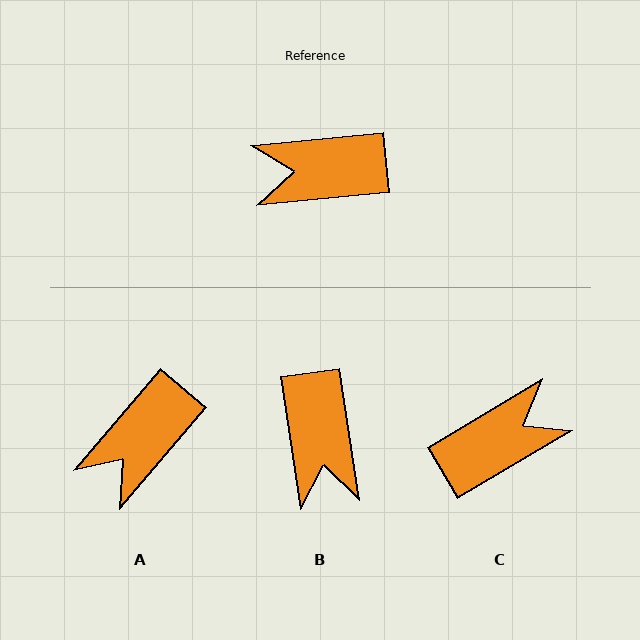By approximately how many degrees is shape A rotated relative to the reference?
Approximately 44 degrees counter-clockwise.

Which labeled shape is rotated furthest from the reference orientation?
C, about 155 degrees away.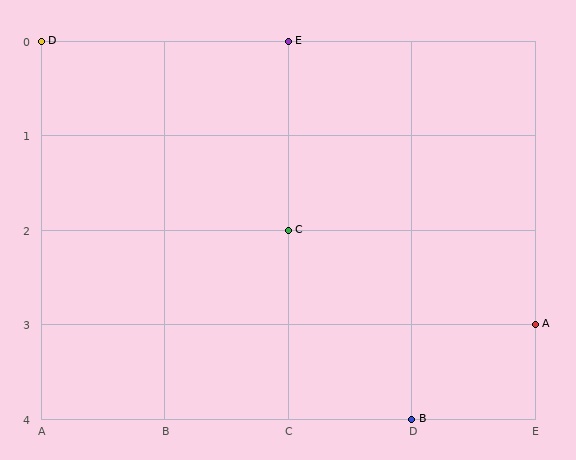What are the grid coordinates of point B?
Point B is at grid coordinates (D, 4).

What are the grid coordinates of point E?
Point E is at grid coordinates (C, 0).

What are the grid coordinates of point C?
Point C is at grid coordinates (C, 2).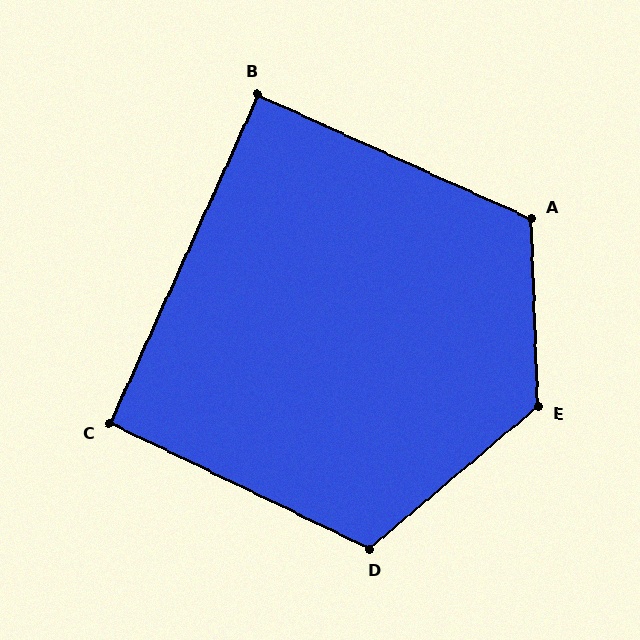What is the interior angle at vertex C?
Approximately 92 degrees (approximately right).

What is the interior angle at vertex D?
Approximately 114 degrees (obtuse).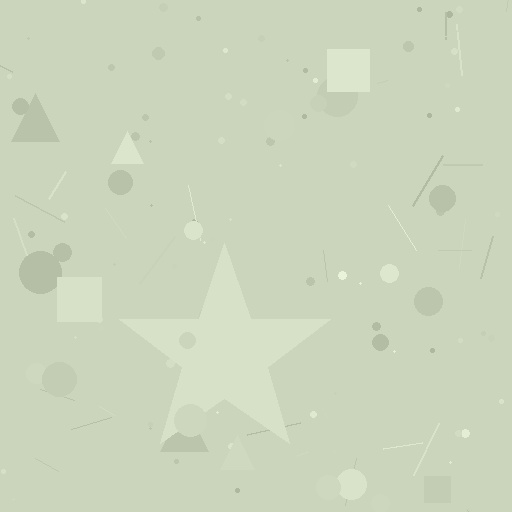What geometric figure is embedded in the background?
A star is embedded in the background.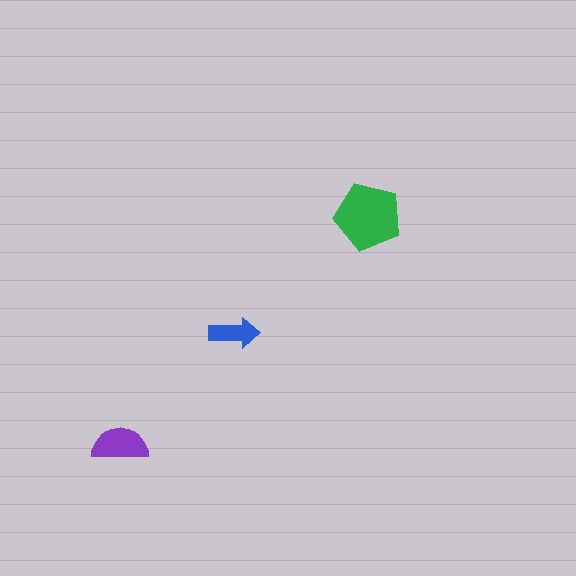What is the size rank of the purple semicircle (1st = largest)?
2nd.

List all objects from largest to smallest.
The green pentagon, the purple semicircle, the blue arrow.